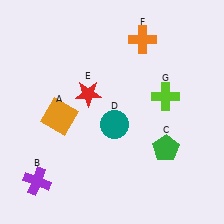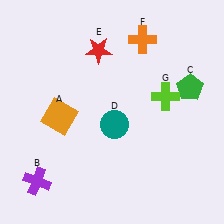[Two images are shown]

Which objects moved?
The objects that moved are: the green pentagon (C), the red star (E).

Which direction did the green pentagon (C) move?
The green pentagon (C) moved up.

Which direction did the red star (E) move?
The red star (E) moved up.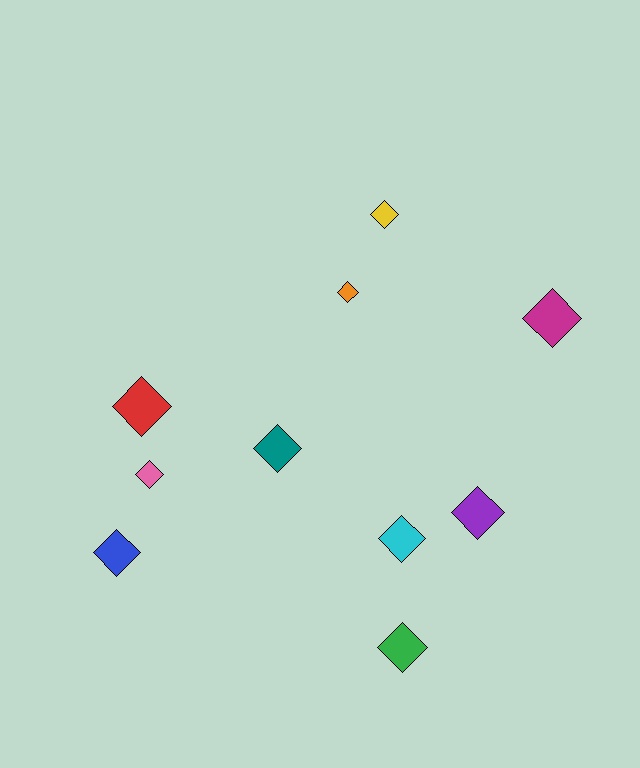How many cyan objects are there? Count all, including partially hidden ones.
There is 1 cyan object.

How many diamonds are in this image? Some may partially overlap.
There are 10 diamonds.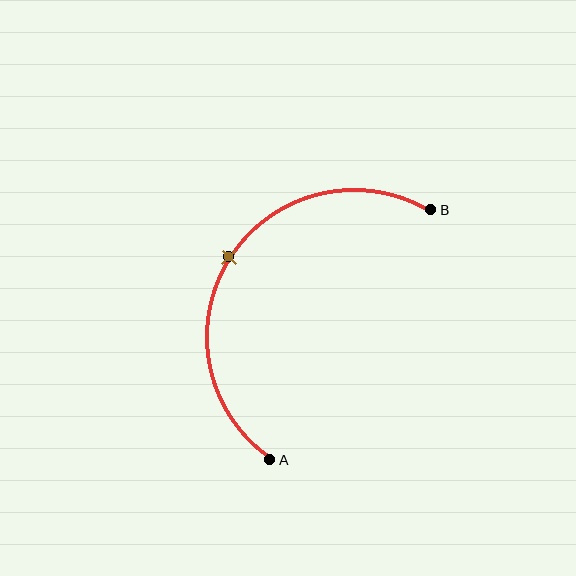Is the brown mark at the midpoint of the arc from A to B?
Yes. The brown mark lies on the arc at equal arc-length from both A and B — it is the arc midpoint.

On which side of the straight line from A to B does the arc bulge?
The arc bulges to the left of the straight line connecting A and B.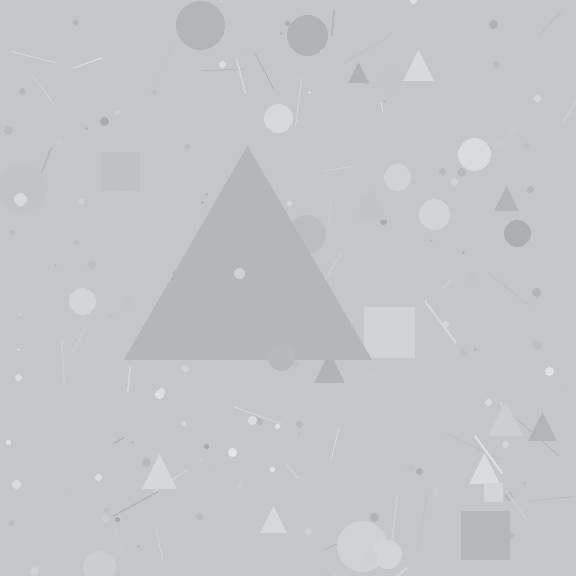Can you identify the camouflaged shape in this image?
The camouflaged shape is a triangle.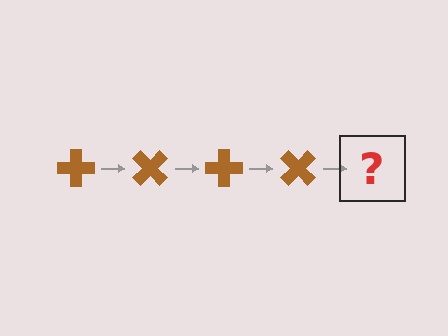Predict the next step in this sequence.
The next step is a brown cross rotated 180 degrees.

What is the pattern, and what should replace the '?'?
The pattern is that the cross rotates 45 degrees each step. The '?' should be a brown cross rotated 180 degrees.